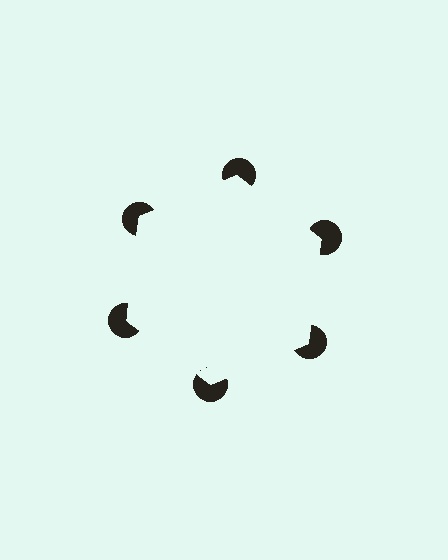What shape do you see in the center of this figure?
An illusory hexagon — its edges are inferred from the aligned wedge cuts in the pac-man discs, not physically drawn.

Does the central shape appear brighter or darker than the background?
It typically appears slightly brighter than the background, even though no actual brightness change is drawn.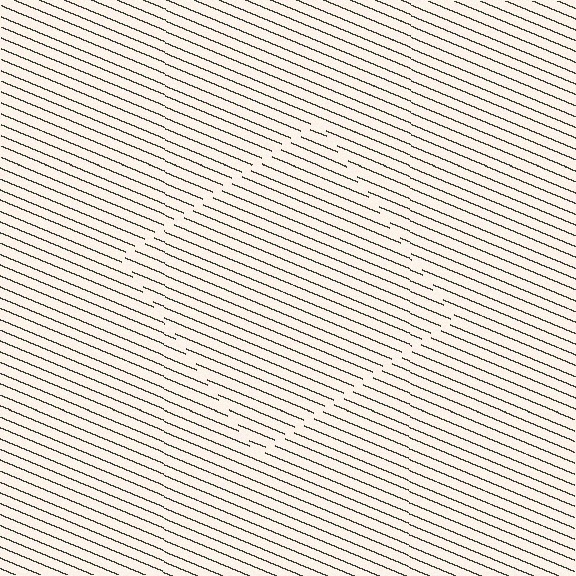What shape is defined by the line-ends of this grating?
An illusory square. The interior of the shape contains the same grating, shifted by half a period — the contour is defined by the phase discontinuity where line-ends from the inner and outer gratings abut.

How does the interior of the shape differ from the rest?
The interior of the shape contains the same grating, shifted by half a period — the contour is defined by the phase discontinuity where line-ends from the inner and outer gratings abut.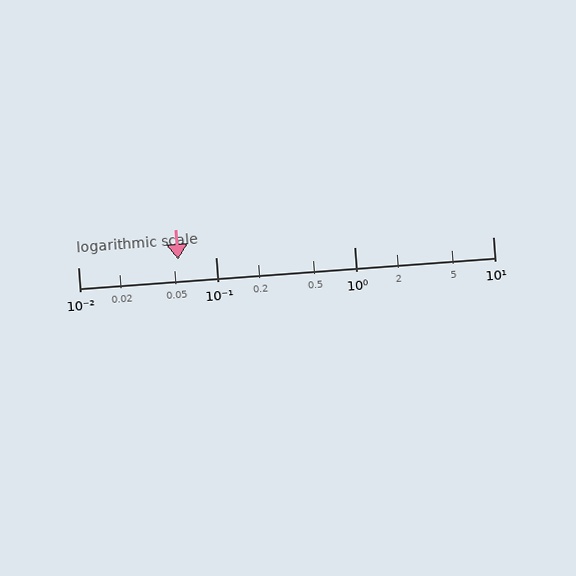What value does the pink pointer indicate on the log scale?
The pointer indicates approximately 0.053.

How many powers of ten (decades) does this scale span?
The scale spans 3 decades, from 0.01 to 10.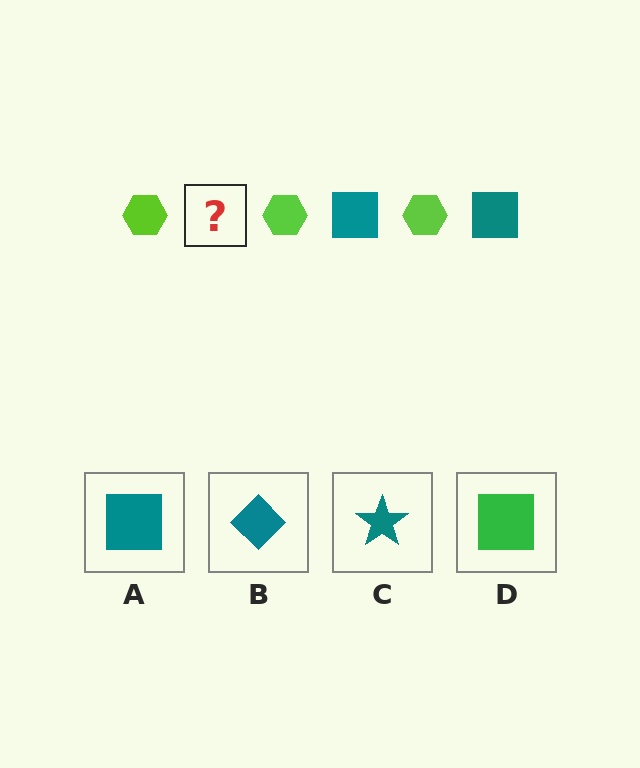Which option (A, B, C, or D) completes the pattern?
A.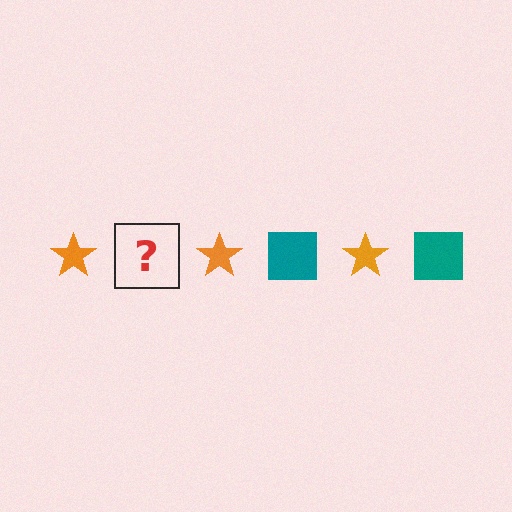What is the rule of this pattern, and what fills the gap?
The rule is that the pattern alternates between orange star and teal square. The gap should be filled with a teal square.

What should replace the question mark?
The question mark should be replaced with a teal square.